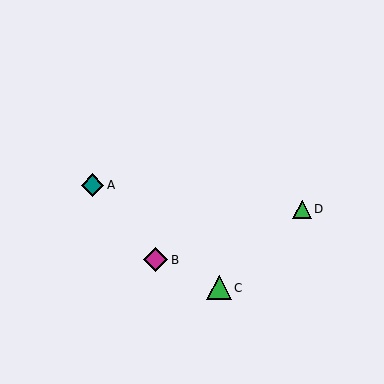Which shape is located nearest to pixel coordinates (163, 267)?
The magenta diamond (labeled B) at (155, 260) is nearest to that location.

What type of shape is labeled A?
Shape A is a teal diamond.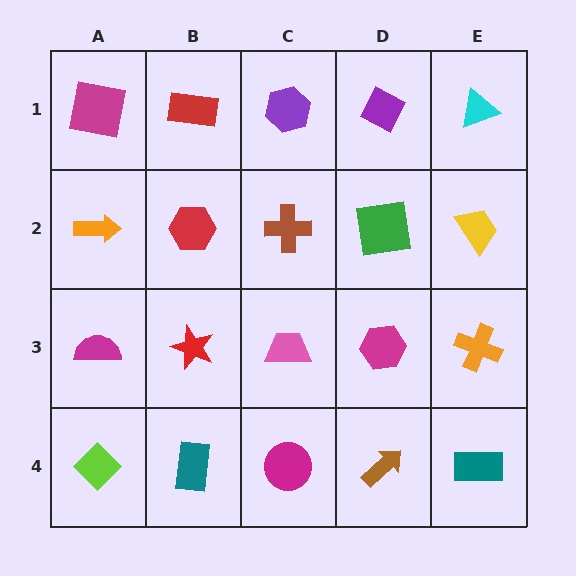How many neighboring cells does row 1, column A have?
2.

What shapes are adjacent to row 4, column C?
A pink trapezoid (row 3, column C), a teal rectangle (row 4, column B), a brown arrow (row 4, column D).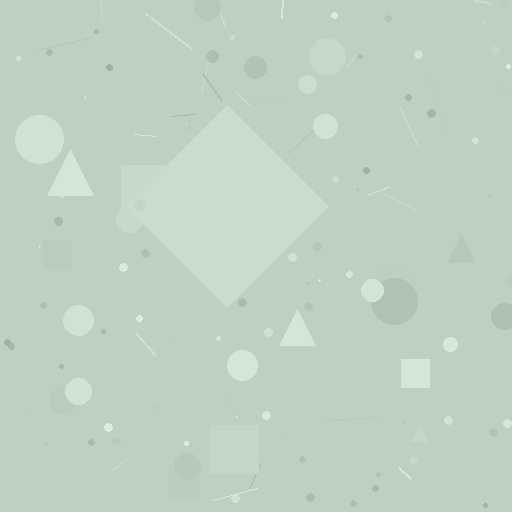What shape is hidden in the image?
A diamond is hidden in the image.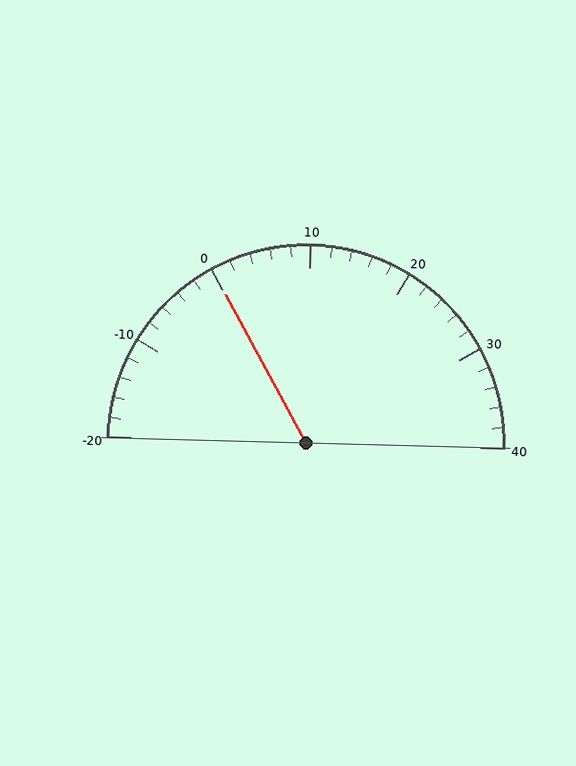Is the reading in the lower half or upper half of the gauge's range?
The reading is in the lower half of the range (-20 to 40).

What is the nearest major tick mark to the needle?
The nearest major tick mark is 0.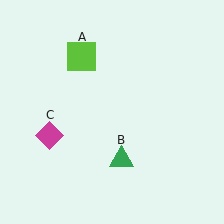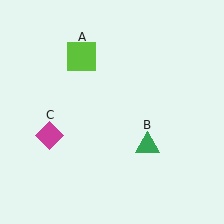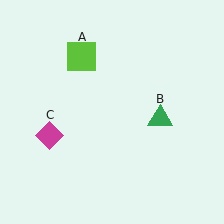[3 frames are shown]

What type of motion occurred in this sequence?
The green triangle (object B) rotated counterclockwise around the center of the scene.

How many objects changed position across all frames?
1 object changed position: green triangle (object B).